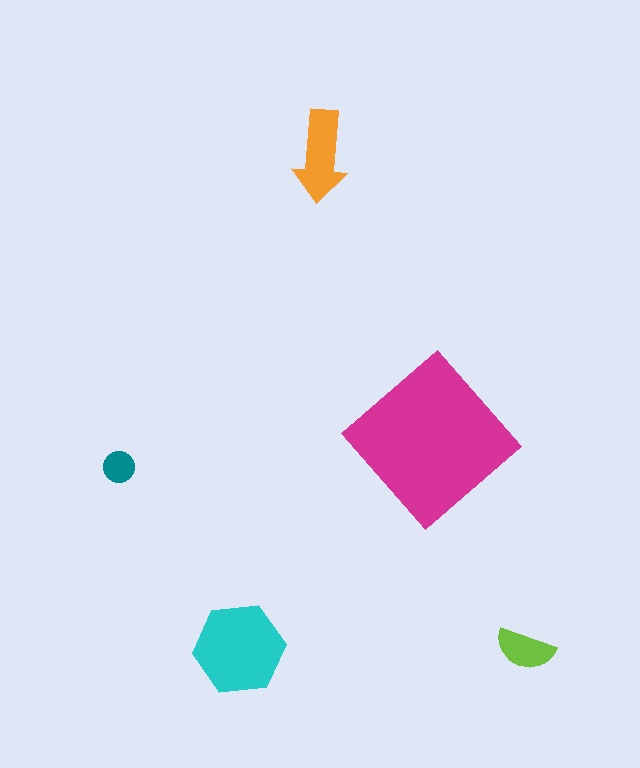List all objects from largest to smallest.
The magenta diamond, the cyan hexagon, the orange arrow, the lime semicircle, the teal circle.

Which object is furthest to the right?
The lime semicircle is rightmost.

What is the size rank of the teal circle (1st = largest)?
5th.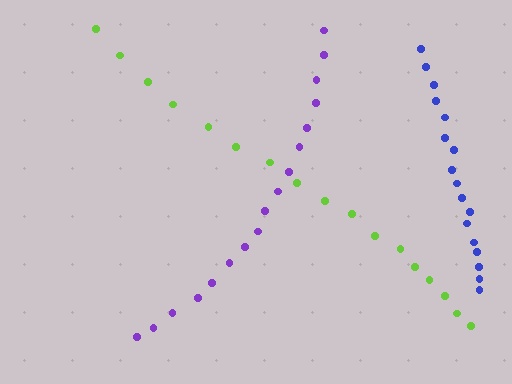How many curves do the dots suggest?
There are 3 distinct paths.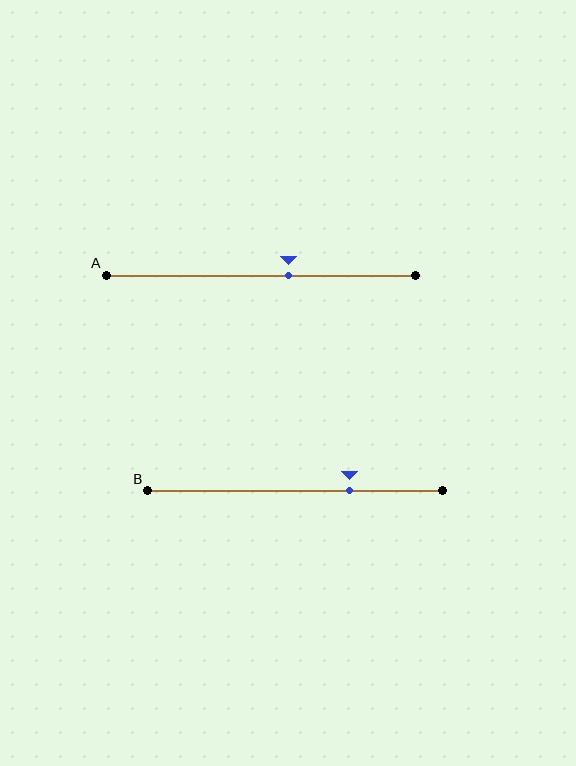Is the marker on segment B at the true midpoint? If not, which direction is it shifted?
No, the marker on segment B is shifted to the right by about 19% of the segment length.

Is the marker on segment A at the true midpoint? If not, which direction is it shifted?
No, the marker on segment A is shifted to the right by about 9% of the segment length.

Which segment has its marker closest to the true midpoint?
Segment A has its marker closest to the true midpoint.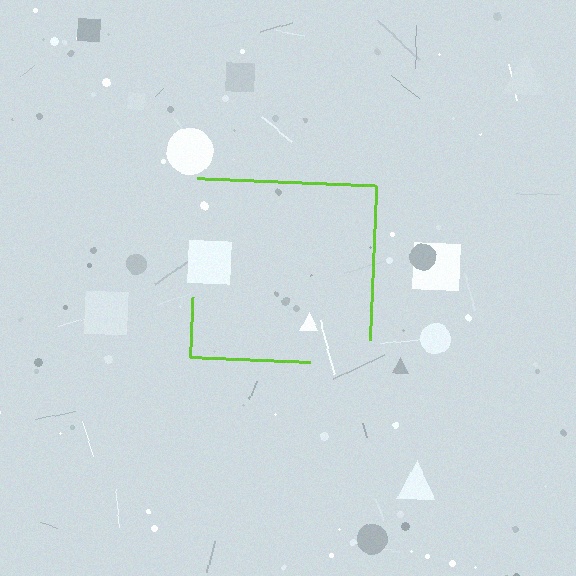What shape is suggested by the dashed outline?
The dashed outline suggests a square.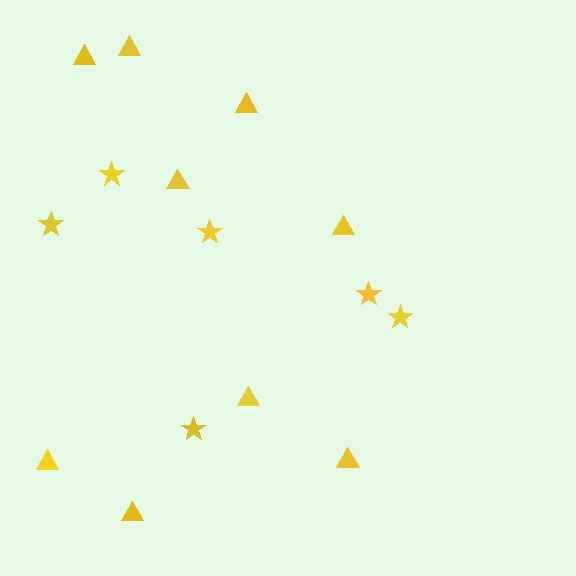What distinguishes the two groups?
There are 2 groups: one group of stars (6) and one group of triangles (9).